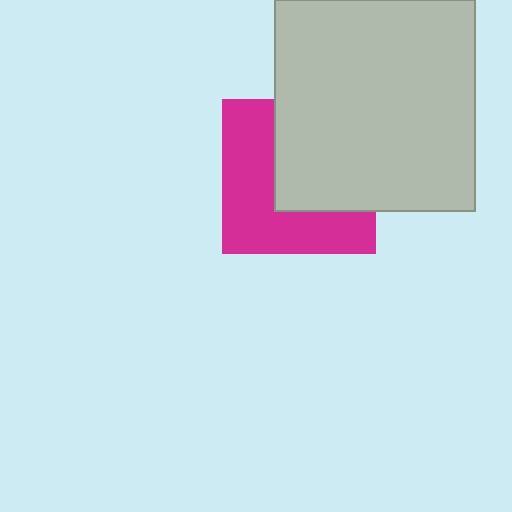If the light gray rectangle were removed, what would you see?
You would see the complete magenta square.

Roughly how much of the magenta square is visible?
About half of it is visible (roughly 52%).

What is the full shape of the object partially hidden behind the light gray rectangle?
The partially hidden object is a magenta square.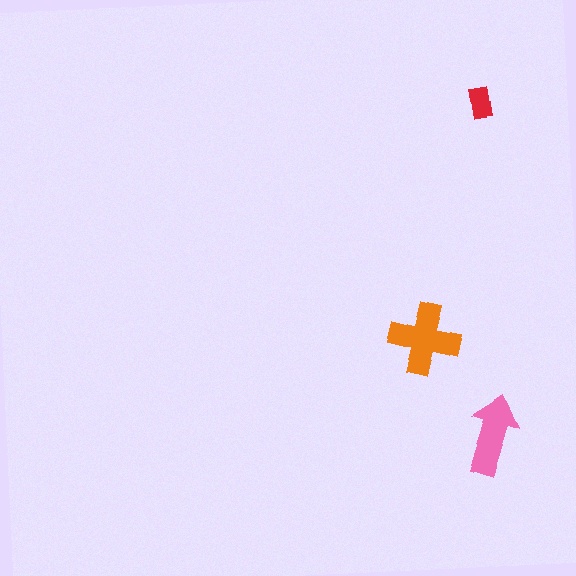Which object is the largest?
The orange cross.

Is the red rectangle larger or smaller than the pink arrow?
Smaller.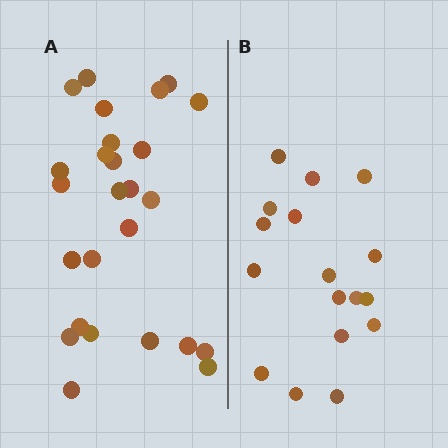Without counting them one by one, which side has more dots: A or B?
Region A (the left region) has more dots.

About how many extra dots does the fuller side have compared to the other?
Region A has roughly 8 or so more dots than region B.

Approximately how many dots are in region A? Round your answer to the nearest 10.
About 30 dots. (The exact count is 26, which rounds to 30.)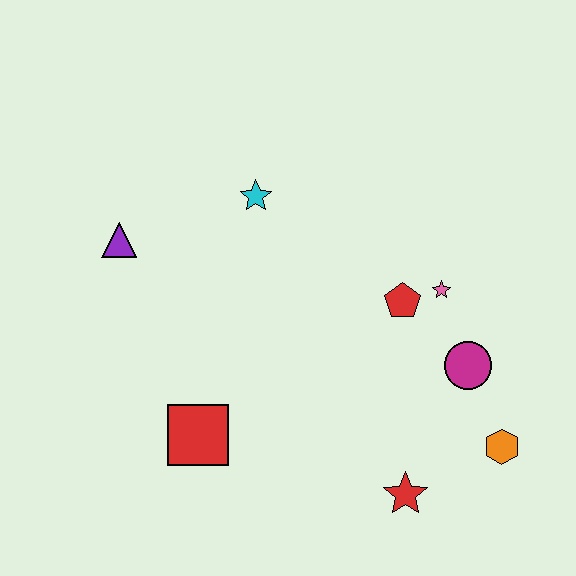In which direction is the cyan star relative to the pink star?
The cyan star is to the left of the pink star.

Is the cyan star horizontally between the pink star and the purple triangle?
Yes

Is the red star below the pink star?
Yes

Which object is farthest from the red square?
The orange hexagon is farthest from the red square.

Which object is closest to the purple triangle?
The cyan star is closest to the purple triangle.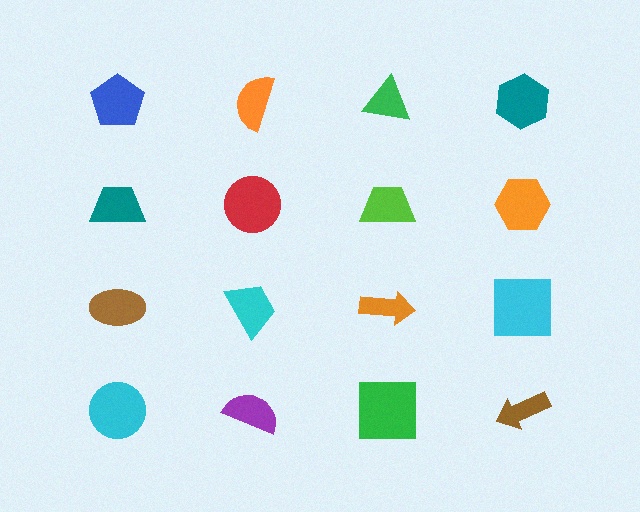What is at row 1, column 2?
An orange semicircle.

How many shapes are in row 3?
4 shapes.